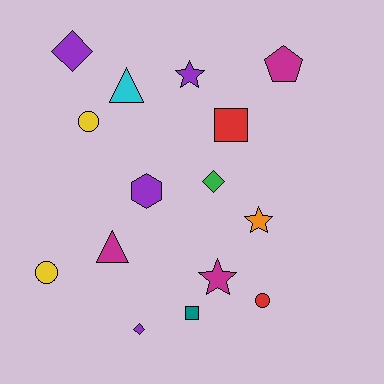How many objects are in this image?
There are 15 objects.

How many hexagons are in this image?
There is 1 hexagon.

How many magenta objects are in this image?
There are 3 magenta objects.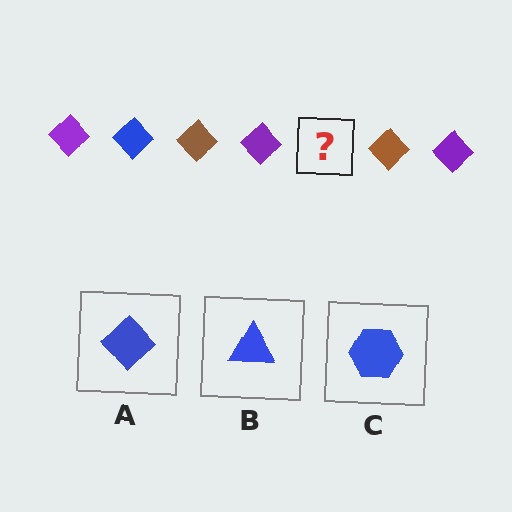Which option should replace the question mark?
Option A.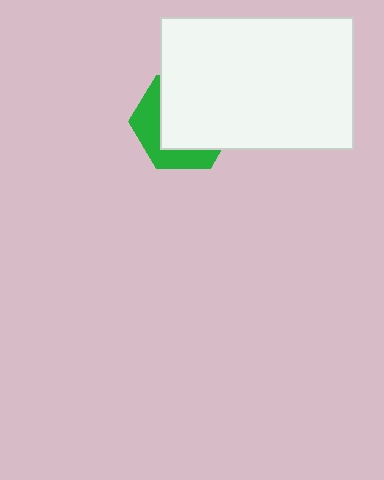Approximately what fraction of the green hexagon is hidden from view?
Roughly 64% of the green hexagon is hidden behind the white rectangle.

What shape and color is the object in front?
The object in front is a white rectangle.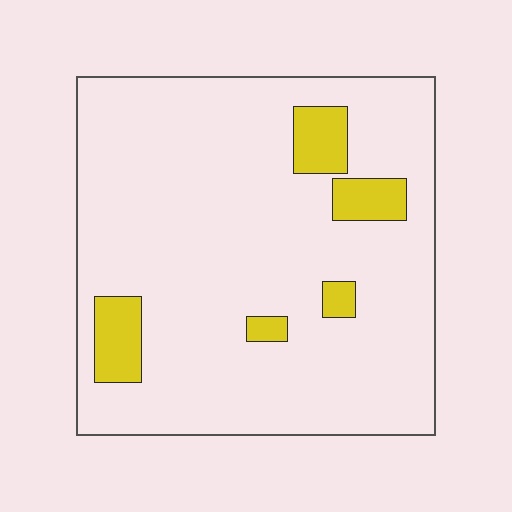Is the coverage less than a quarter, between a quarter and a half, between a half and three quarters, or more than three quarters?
Less than a quarter.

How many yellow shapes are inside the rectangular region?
5.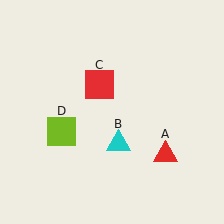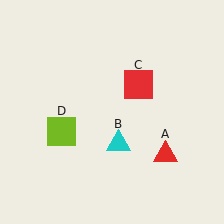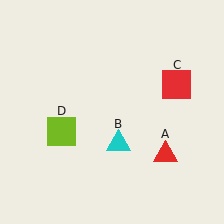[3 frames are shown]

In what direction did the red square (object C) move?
The red square (object C) moved right.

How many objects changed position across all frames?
1 object changed position: red square (object C).